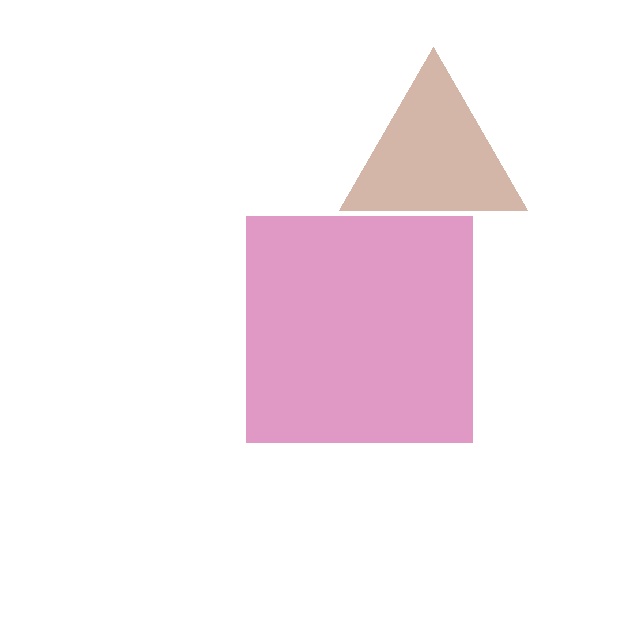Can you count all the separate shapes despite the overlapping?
Yes, there are 2 separate shapes.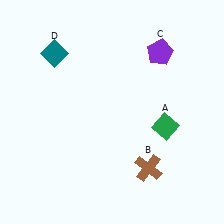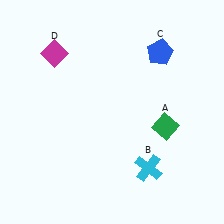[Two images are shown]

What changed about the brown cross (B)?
In Image 1, B is brown. In Image 2, it changed to cyan.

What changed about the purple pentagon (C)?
In Image 1, C is purple. In Image 2, it changed to blue.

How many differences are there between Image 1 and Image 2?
There are 3 differences between the two images.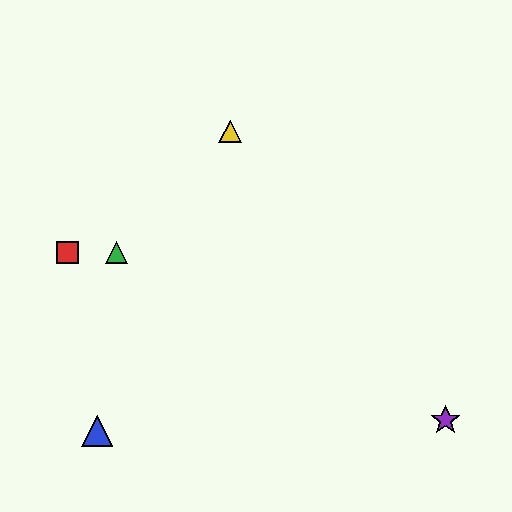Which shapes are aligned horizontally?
The red square, the green triangle are aligned horizontally.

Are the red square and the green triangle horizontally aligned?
Yes, both are at y≈252.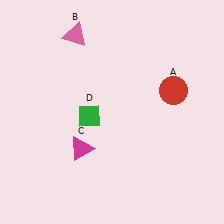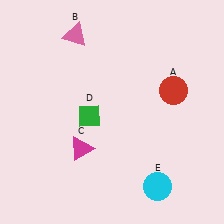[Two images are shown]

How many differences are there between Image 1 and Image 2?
There is 1 difference between the two images.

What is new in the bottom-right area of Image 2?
A cyan circle (E) was added in the bottom-right area of Image 2.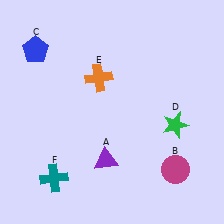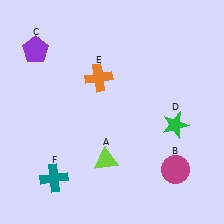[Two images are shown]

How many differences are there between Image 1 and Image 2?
There are 2 differences between the two images.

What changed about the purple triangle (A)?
In Image 1, A is purple. In Image 2, it changed to lime.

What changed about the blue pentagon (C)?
In Image 1, C is blue. In Image 2, it changed to purple.